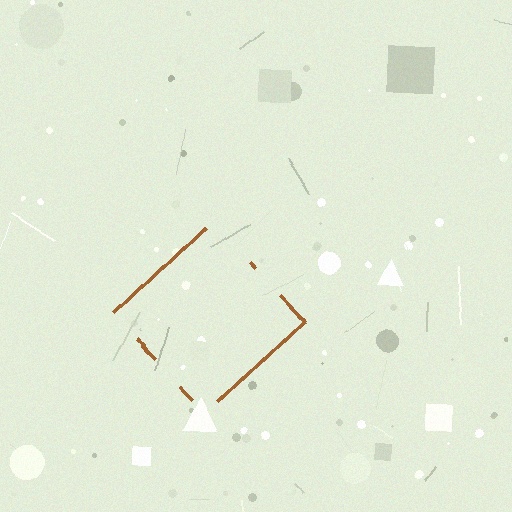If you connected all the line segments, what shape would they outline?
They would outline a diamond.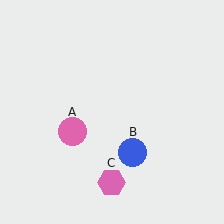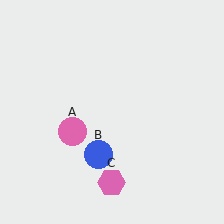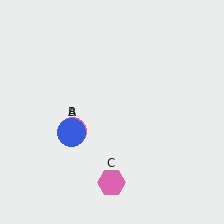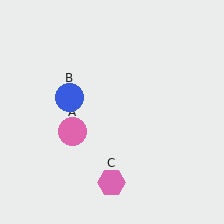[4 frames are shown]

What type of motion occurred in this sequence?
The blue circle (object B) rotated clockwise around the center of the scene.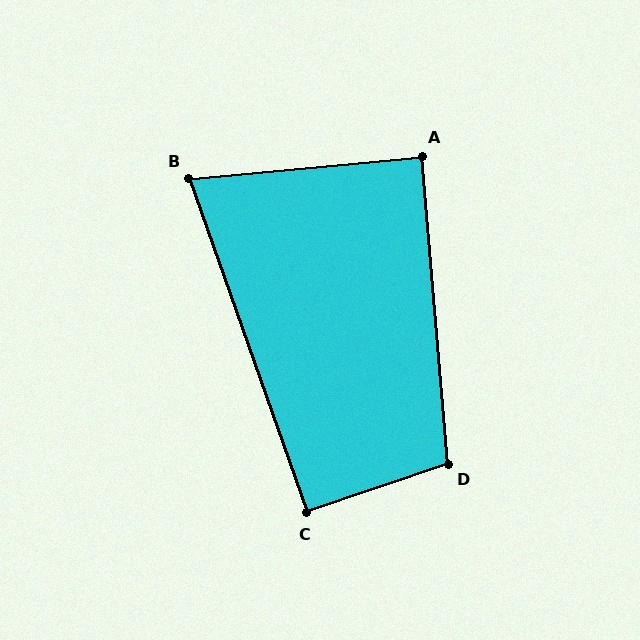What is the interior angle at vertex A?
Approximately 89 degrees (approximately right).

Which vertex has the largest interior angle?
D, at approximately 104 degrees.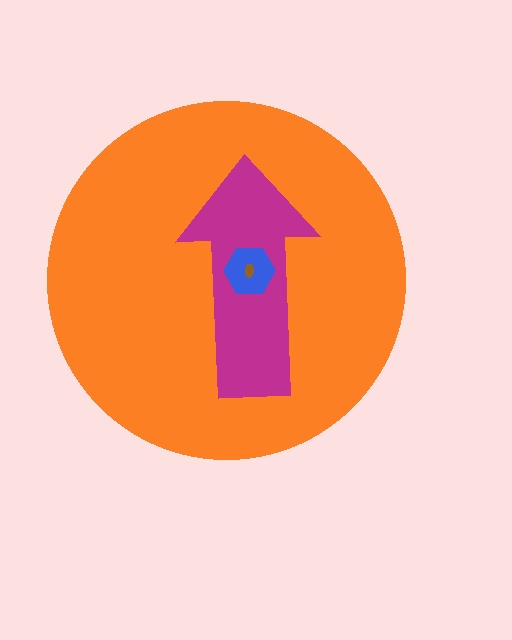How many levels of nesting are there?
4.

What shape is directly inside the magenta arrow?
The blue hexagon.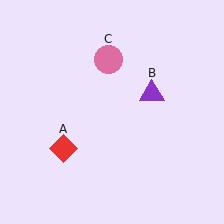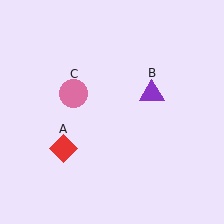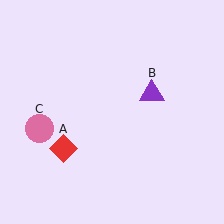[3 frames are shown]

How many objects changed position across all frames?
1 object changed position: pink circle (object C).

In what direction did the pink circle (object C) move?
The pink circle (object C) moved down and to the left.